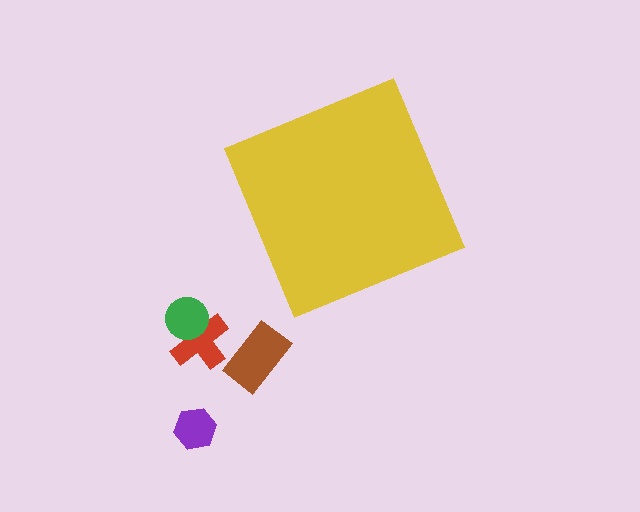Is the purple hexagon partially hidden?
No, the purple hexagon is fully visible.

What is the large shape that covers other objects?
A yellow square.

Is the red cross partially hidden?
No, the red cross is fully visible.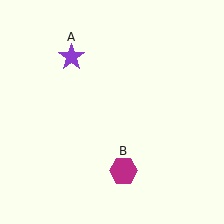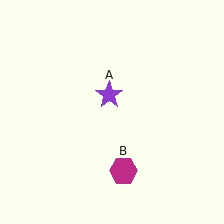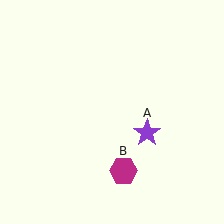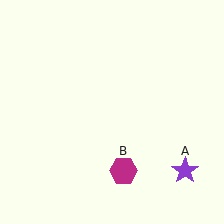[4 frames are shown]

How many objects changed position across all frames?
1 object changed position: purple star (object A).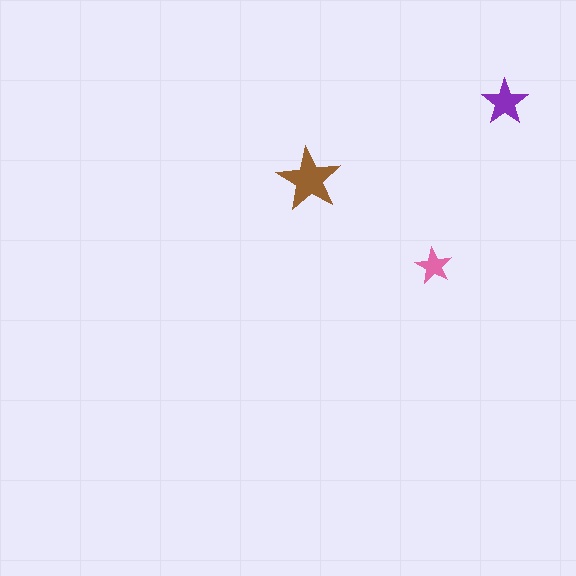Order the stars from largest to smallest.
the brown one, the purple one, the pink one.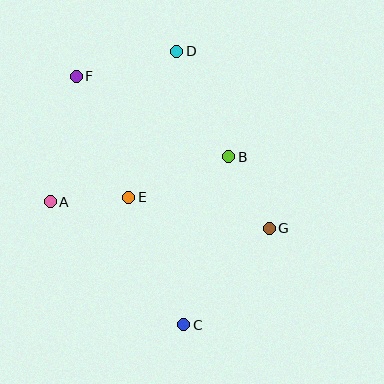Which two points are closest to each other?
Points A and E are closest to each other.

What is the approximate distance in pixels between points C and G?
The distance between C and G is approximately 129 pixels.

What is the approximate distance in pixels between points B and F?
The distance between B and F is approximately 172 pixels.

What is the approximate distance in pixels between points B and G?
The distance between B and G is approximately 82 pixels.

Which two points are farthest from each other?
Points C and D are farthest from each other.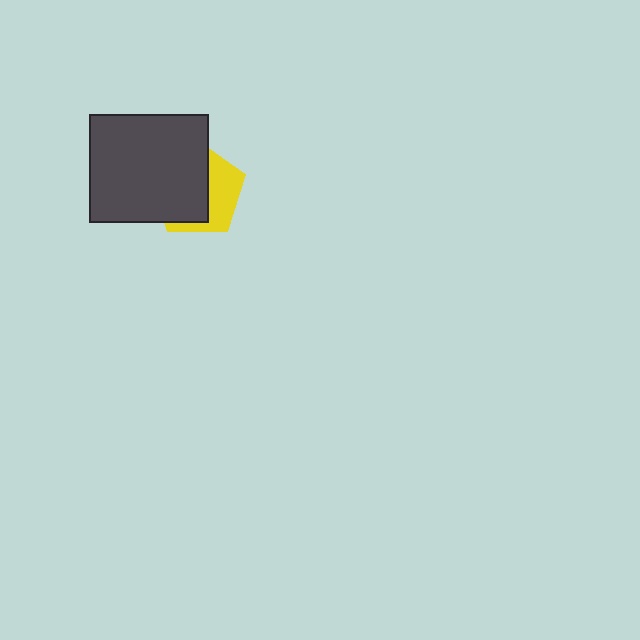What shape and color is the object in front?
The object in front is a dark gray rectangle.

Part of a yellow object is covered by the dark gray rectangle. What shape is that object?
It is a pentagon.